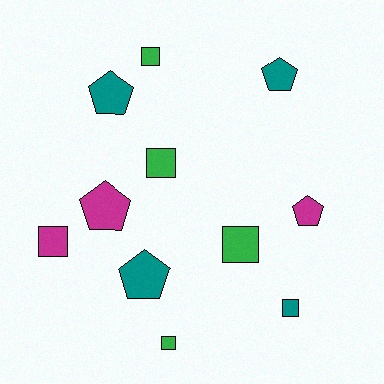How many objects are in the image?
There are 11 objects.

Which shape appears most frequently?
Square, with 6 objects.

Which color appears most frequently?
Green, with 4 objects.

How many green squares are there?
There are 4 green squares.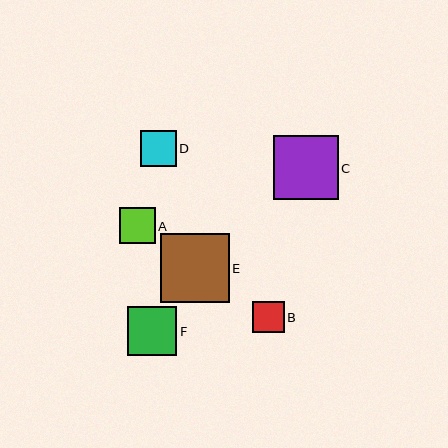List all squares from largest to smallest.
From largest to smallest: E, C, F, A, D, B.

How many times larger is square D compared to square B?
Square D is approximately 1.1 times the size of square B.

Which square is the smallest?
Square B is the smallest with a size of approximately 31 pixels.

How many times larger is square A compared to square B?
Square A is approximately 1.1 times the size of square B.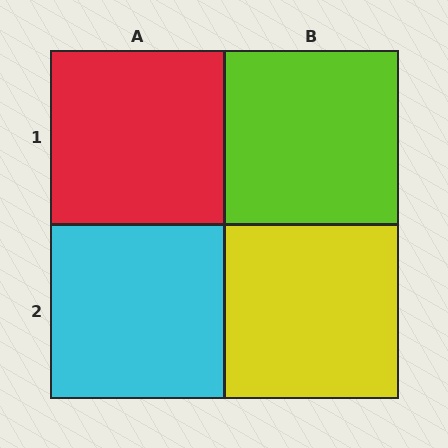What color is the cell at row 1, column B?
Lime.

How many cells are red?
1 cell is red.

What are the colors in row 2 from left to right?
Cyan, yellow.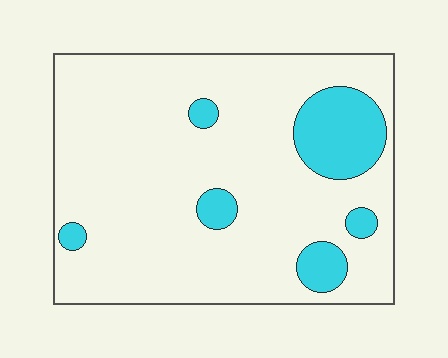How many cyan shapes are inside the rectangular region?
6.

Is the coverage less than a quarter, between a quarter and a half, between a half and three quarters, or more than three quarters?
Less than a quarter.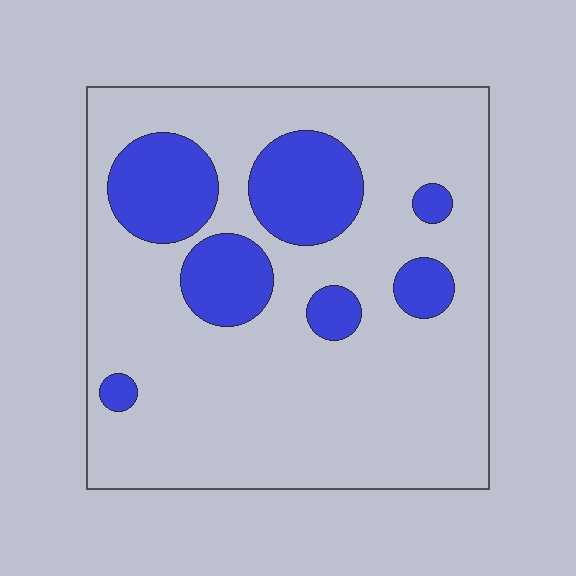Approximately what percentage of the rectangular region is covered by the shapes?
Approximately 20%.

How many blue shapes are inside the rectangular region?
7.